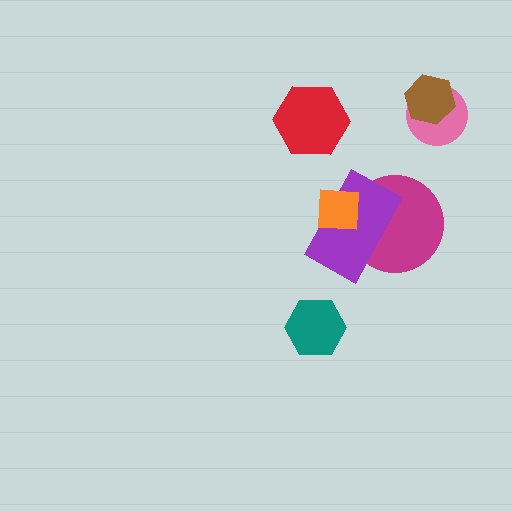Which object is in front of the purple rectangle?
The orange square is in front of the purple rectangle.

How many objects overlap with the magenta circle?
2 objects overlap with the magenta circle.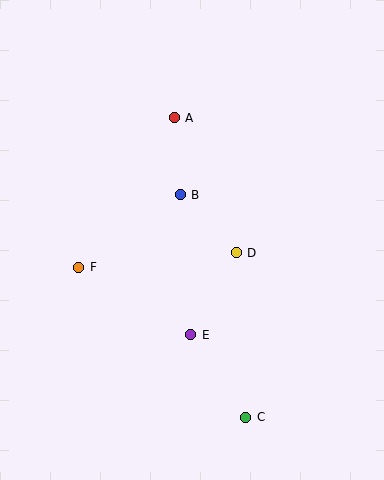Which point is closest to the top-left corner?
Point A is closest to the top-left corner.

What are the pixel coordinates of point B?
Point B is at (180, 195).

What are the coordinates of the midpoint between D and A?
The midpoint between D and A is at (205, 185).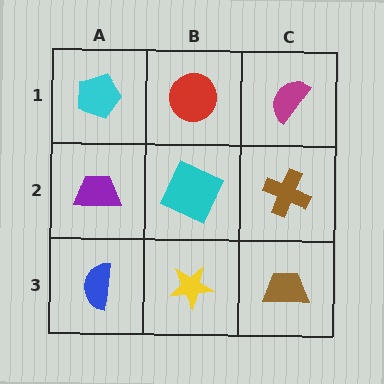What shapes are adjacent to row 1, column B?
A cyan square (row 2, column B), a cyan pentagon (row 1, column A), a magenta semicircle (row 1, column C).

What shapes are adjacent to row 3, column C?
A brown cross (row 2, column C), a yellow star (row 3, column B).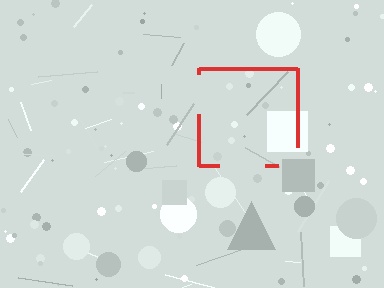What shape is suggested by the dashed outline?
The dashed outline suggests a square.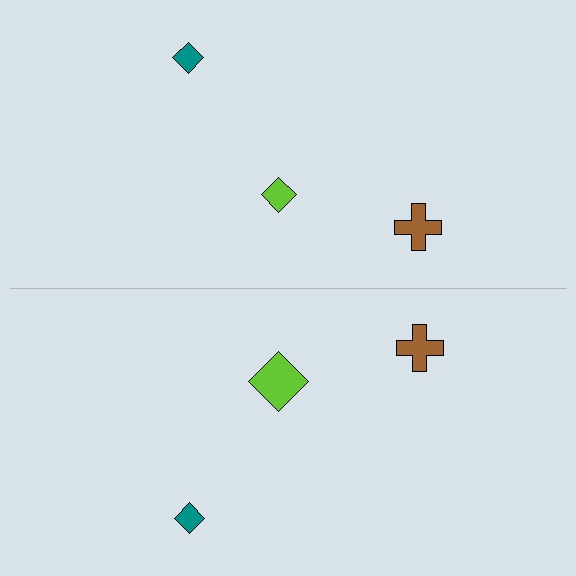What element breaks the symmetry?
The lime diamond on the bottom side has a different size than its mirror counterpart.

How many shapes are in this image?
There are 6 shapes in this image.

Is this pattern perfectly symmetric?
No, the pattern is not perfectly symmetric. The lime diamond on the bottom side has a different size than its mirror counterpart.